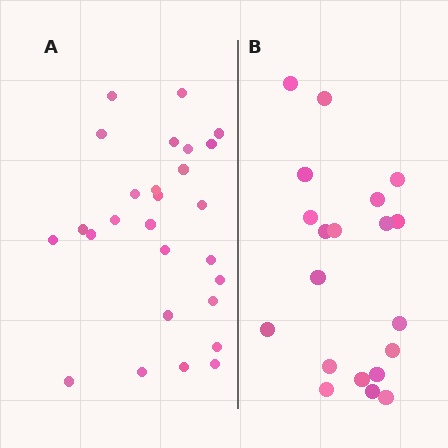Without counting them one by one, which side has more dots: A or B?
Region A (the left region) has more dots.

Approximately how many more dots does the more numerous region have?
Region A has roughly 8 or so more dots than region B.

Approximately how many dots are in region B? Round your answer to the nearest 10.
About 20 dots.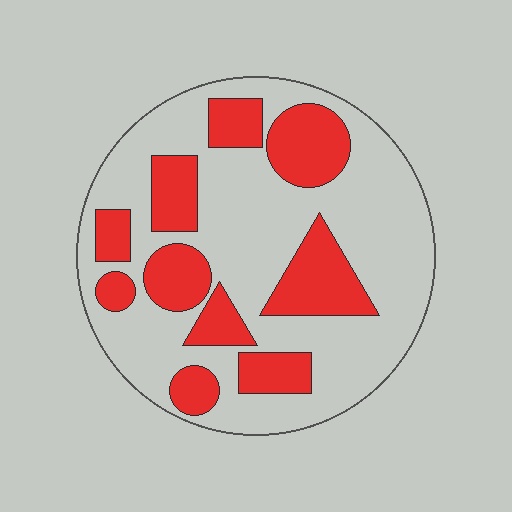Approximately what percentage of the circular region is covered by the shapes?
Approximately 30%.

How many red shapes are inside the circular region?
10.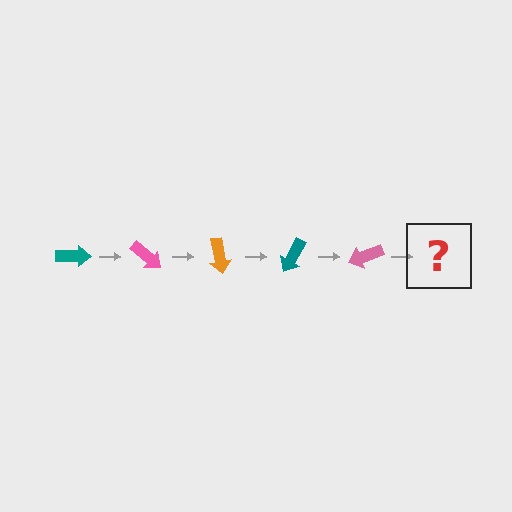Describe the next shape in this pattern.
It should be an orange arrow, rotated 200 degrees from the start.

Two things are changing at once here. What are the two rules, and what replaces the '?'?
The two rules are that it rotates 40 degrees each step and the color cycles through teal, pink, and orange. The '?' should be an orange arrow, rotated 200 degrees from the start.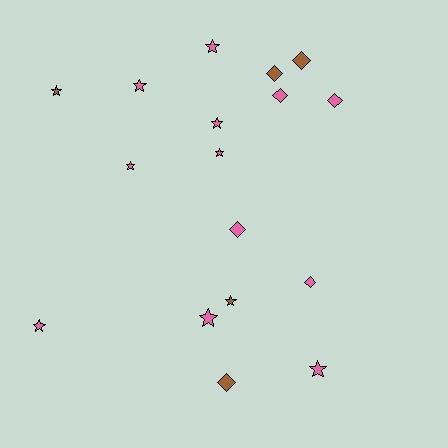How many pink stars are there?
There are 8 pink stars.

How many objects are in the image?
There are 17 objects.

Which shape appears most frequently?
Star, with 10 objects.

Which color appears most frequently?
Pink, with 12 objects.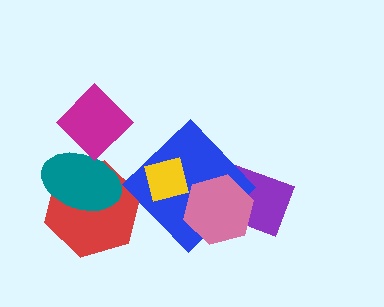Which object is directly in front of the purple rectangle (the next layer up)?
The blue diamond is directly in front of the purple rectangle.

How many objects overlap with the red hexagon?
1 object overlaps with the red hexagon.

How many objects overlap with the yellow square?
1 object overlaps with the yellow square.